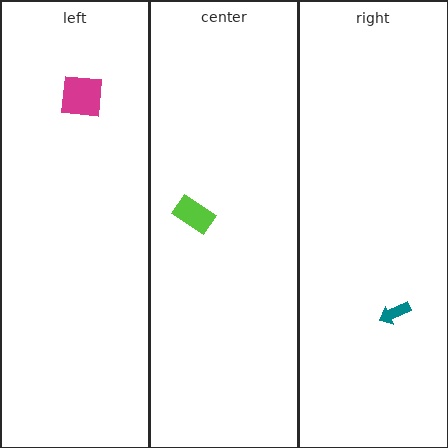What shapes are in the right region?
The teal arrow.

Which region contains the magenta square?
The left region.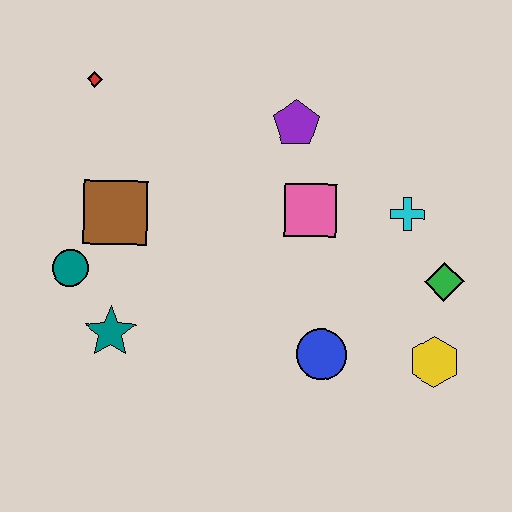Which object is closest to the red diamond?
The brown square is closest to the red diamond.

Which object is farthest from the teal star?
The green diamond is farthest from the teal star.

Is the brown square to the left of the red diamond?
No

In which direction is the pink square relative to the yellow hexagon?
The pink square is above the yellow hexagon.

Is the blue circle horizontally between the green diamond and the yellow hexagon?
No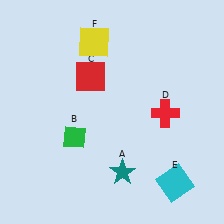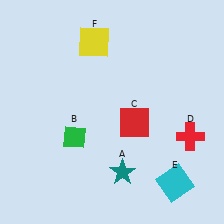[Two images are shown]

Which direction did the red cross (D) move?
The red cross (D) moved right.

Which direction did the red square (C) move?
The red square (C) moved down.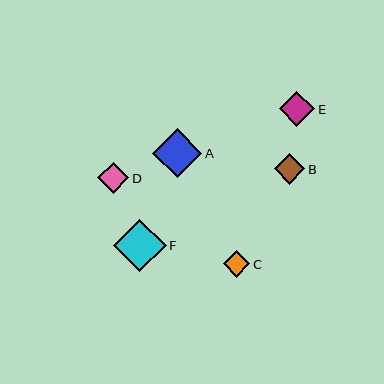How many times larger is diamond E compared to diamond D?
Diamond E is approximately 1.1 times the size of diamond D.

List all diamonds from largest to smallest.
From largest to smallest: F, A, E, D, B, C.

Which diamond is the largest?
Diamond F is the largest with a size of approximately 52 pixels.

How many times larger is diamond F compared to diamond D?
Diamond F is approximately 1.7 times the size of diamond D.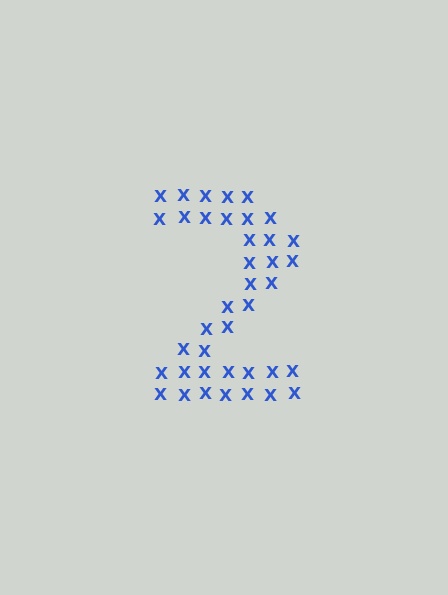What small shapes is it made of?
It is made of small letter X's.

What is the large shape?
The large shape is the digit 2.